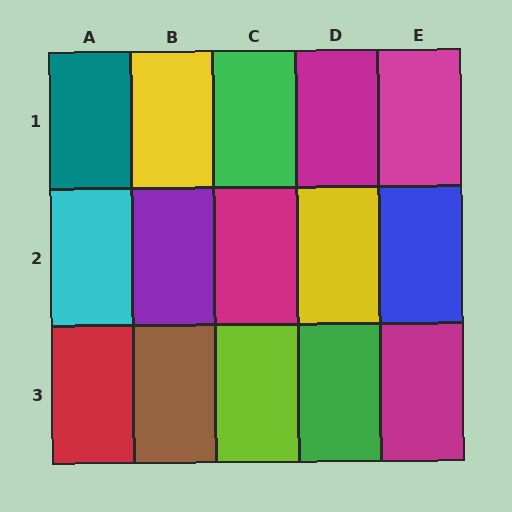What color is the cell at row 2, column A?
Cyan.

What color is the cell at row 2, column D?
Yellow.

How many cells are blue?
1 cell is blue.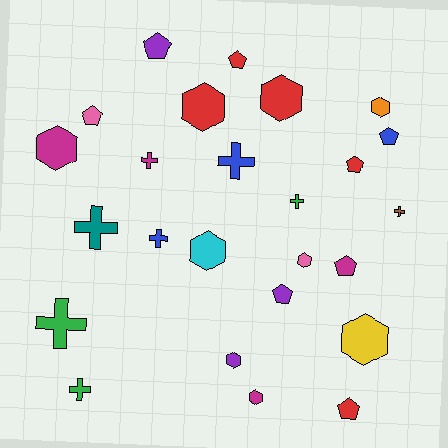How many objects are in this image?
There are 25 objects.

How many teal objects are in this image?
There is 1 teal object.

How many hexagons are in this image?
There are 9 hexagons.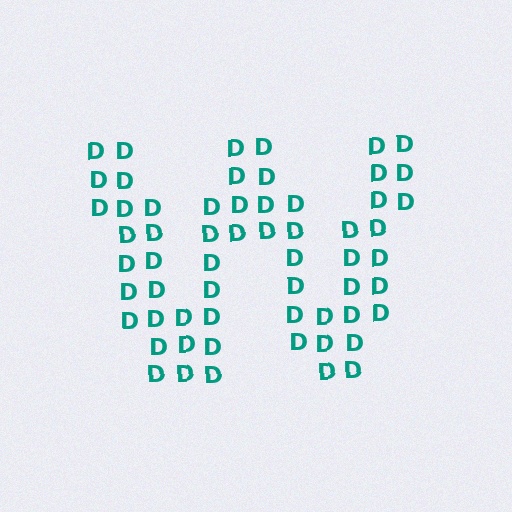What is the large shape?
The large shape is the letter W.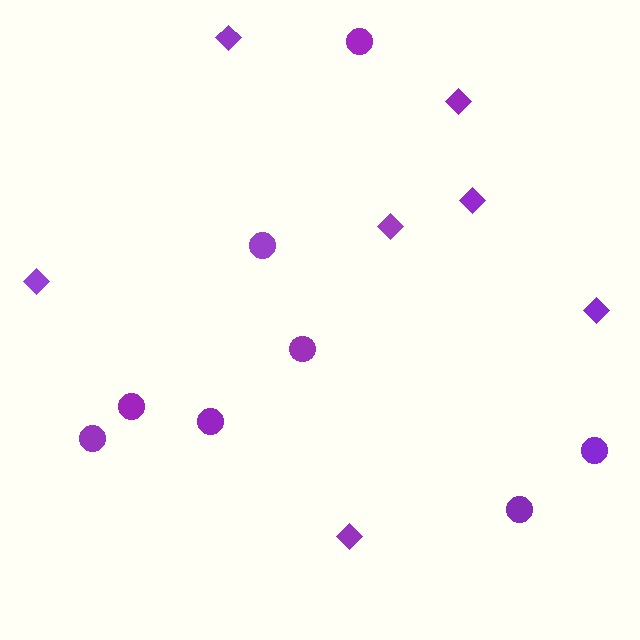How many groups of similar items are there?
There are 2 groups: one group of diamonds (7) and one group of circles (8).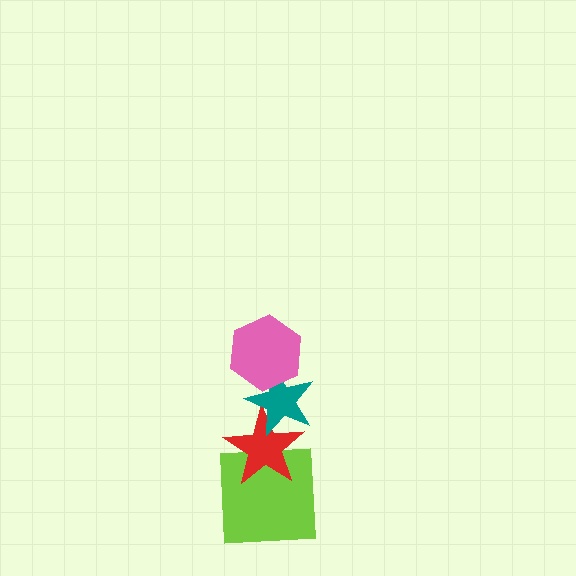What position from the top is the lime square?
The lime square is 4th from the top.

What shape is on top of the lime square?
The red star is on top of the lime square.